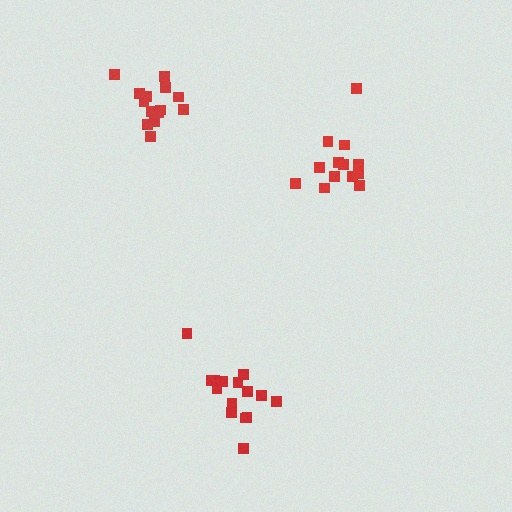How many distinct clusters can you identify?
There are 3 distinct clusters.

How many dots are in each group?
Group 1: 14 dots, Group 2: 15 dots, Group 3: 14 dots (43 total).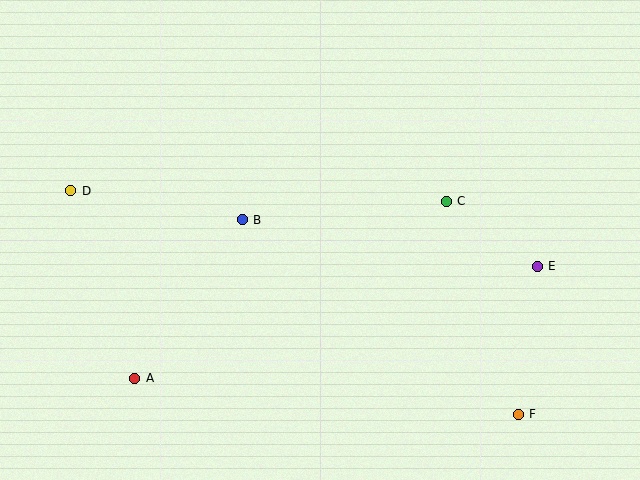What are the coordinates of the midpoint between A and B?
The midpoint between A and B is at (188, 299).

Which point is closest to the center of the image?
Point B at (242, 220) is closest to the center.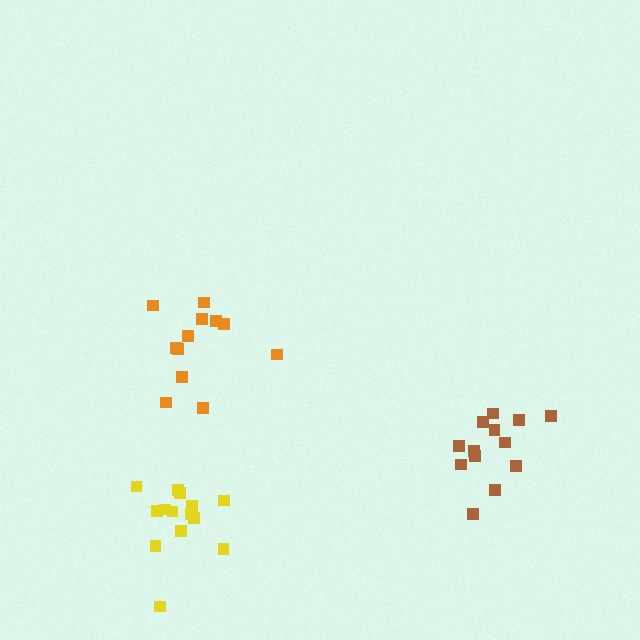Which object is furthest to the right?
The brown cluster is rightmost.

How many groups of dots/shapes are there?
There are 3 groups.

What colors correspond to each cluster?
The clusters are colored: orange, brown, yellow.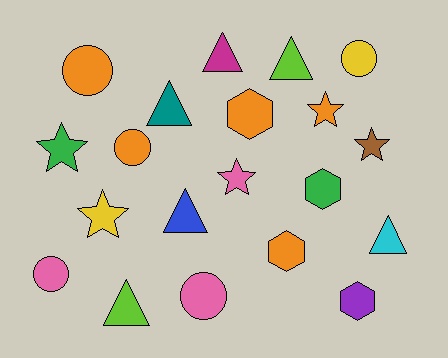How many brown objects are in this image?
There is 1 brown object.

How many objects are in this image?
There are 20 objects.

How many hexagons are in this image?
There are 4 hexagons.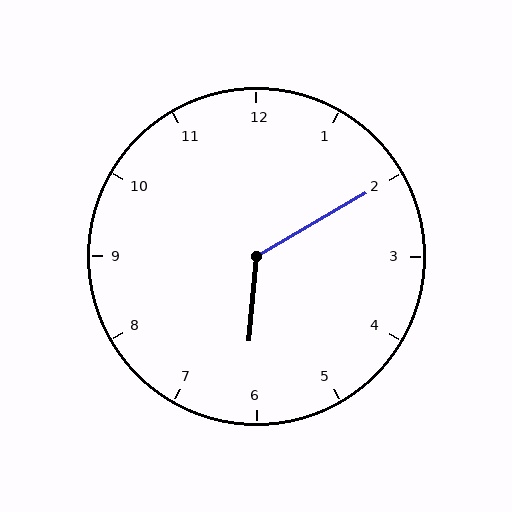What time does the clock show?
6:10.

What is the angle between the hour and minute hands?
Approximately 125 degrees.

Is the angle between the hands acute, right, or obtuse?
It is obtuse.